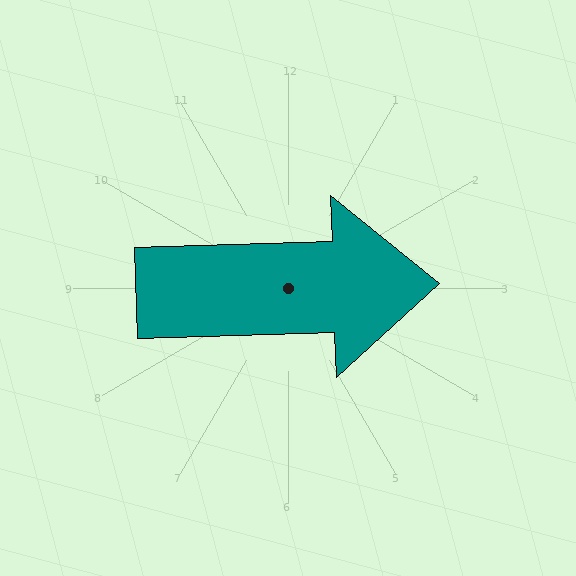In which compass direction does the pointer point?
East.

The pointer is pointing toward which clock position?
Roughly 3 o'clock.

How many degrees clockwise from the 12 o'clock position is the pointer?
Approximately 88 degrees.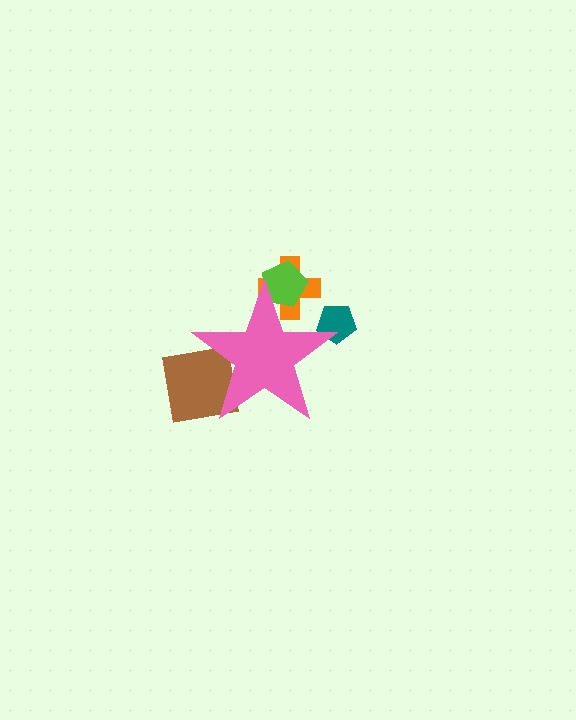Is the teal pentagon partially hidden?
Yes, the teal pentagon is partially hidden behind the pink star.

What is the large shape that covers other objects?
A pink star.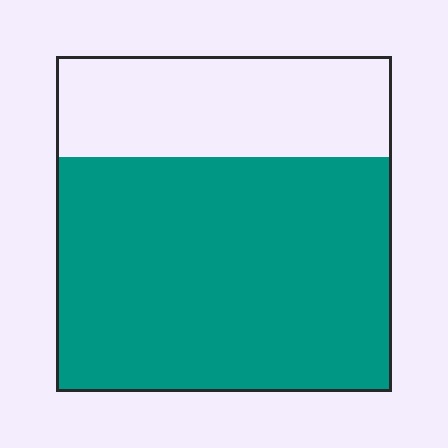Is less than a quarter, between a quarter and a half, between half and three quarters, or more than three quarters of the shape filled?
Between half and three quarters.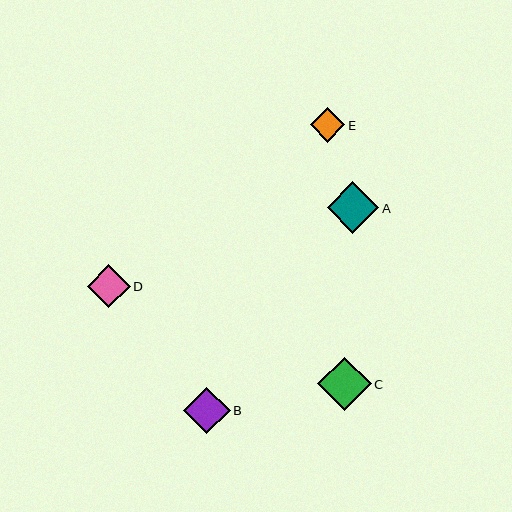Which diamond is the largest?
Diamond C is the largest with a size of approximately 53 pixels.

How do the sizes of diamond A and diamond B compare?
Diamond A and diamond B are approximately the same size.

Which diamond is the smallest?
Diamond E is the smallest with a size of approximately 34 pixels.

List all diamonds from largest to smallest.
From largest to smallest: C, A, B, D, E.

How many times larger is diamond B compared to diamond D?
Diamond B is approximately 1.1 times the size of diamond D.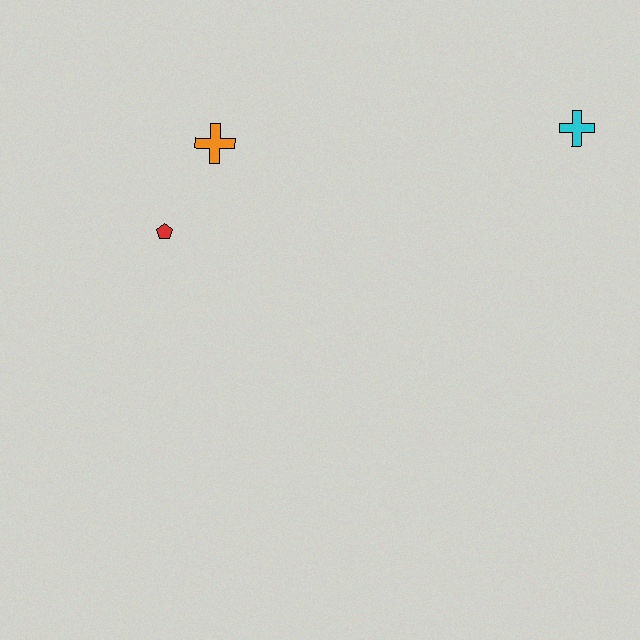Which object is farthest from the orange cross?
The cyan cross is farthest from the orange cross.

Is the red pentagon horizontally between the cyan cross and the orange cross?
No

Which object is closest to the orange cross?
The red pentagon is closest to the orange cross.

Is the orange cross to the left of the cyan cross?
Yes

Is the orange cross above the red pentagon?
Yes